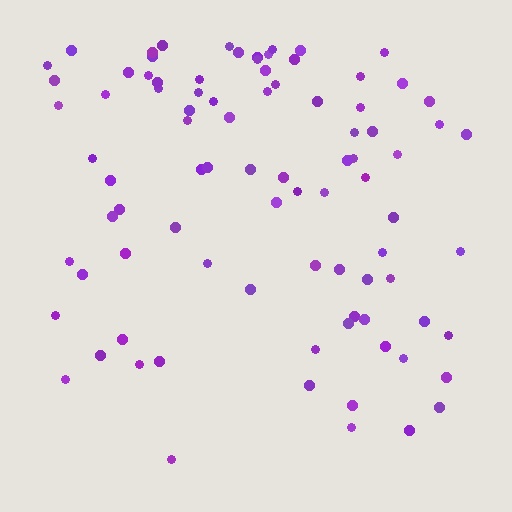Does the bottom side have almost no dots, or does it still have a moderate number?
Still a moderate number, just noticeably fewer than the top.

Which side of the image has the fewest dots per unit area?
The bottom.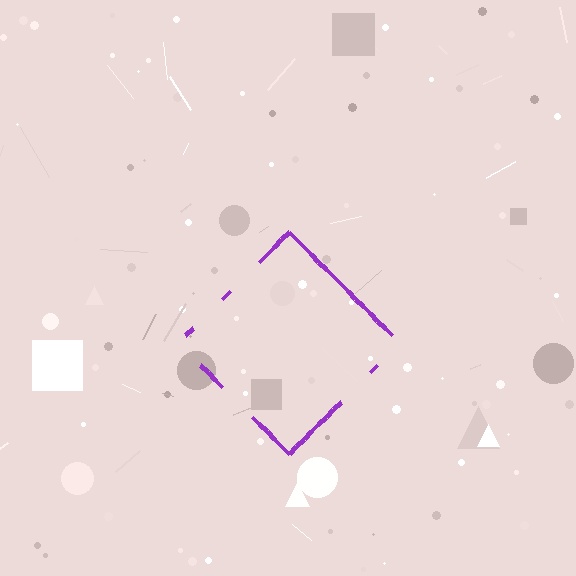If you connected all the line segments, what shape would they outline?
They would outline a diamond.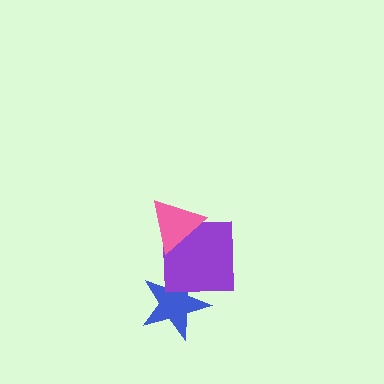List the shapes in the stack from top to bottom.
From top to bottom: the pink triangle, the purple square, the blue star.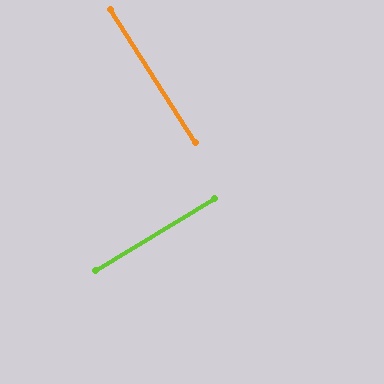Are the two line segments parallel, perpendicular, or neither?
Perpendicular — they meet at approximately 89°.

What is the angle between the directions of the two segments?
Approximately 89 degrees.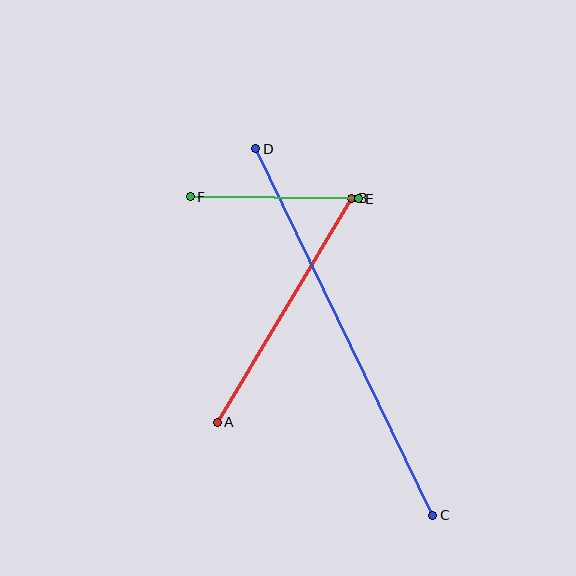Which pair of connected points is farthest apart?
Points C and D are farthest apart.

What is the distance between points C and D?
The distance is approximately 407 pixels.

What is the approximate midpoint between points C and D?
The midpoint is at approximately (344, 332) pixels.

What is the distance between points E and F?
The distance is approximately 168 pixels.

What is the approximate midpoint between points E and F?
The midpoint is at approximately (274, 198) pixels.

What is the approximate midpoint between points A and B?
The midpoint is at approximately (284, 310) pixels.